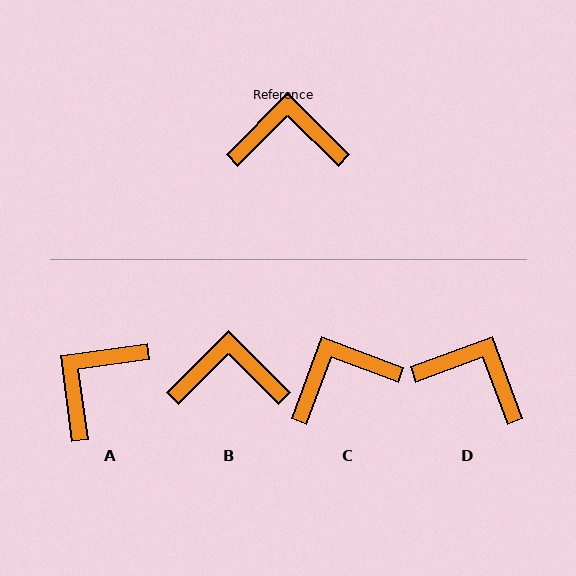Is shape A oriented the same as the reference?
No, it is off by about 52 degrees.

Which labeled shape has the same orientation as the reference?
B.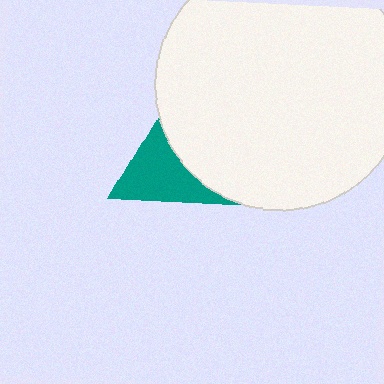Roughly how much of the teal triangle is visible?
About half of it is visible (roughly 54%).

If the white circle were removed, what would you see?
You would see the complete teal triangle.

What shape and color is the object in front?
The object in front is a white circle.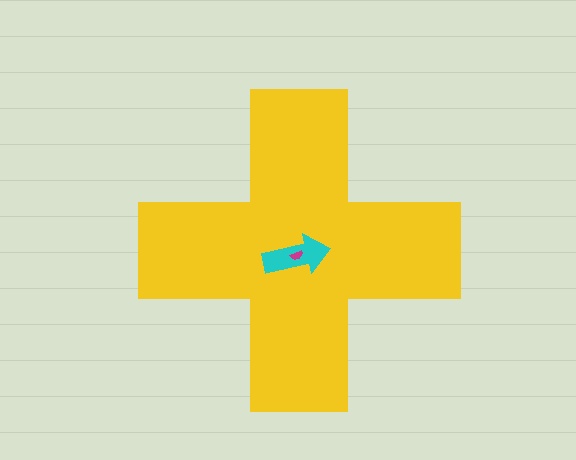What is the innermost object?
The magenta semicircle.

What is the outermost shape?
The yellow cross.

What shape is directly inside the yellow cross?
The cyan arrow.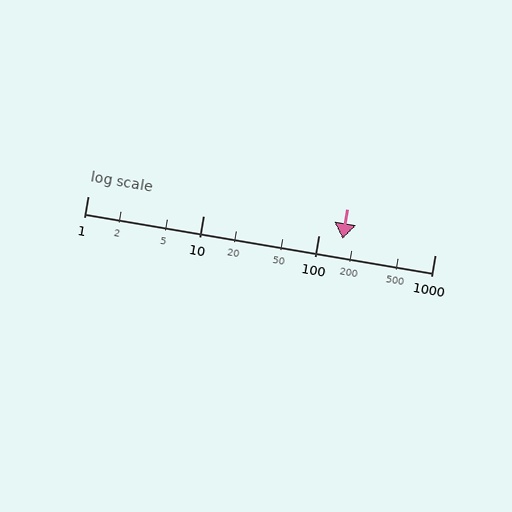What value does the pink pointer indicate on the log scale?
The pointer indicates approximately 160.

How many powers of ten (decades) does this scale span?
The scale spans 3 decades, from 1 to 1000.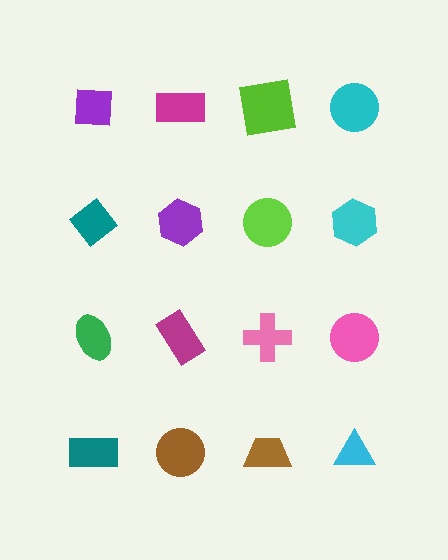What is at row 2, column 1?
A teal diamond.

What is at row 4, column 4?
A cyan triangle.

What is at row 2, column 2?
A purple hexagon.